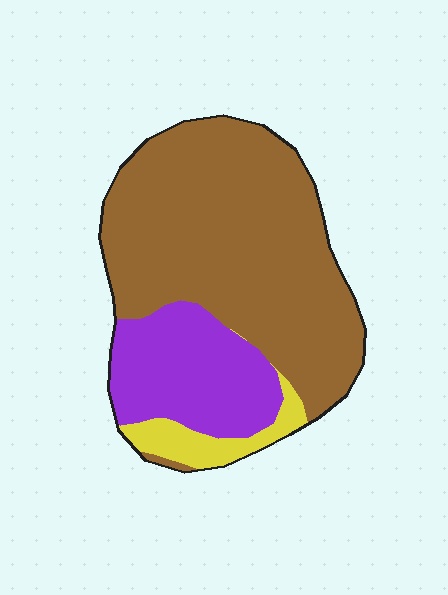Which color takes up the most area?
Brown, at roughly 65%.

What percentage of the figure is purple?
Purple covers around 25% of the figure.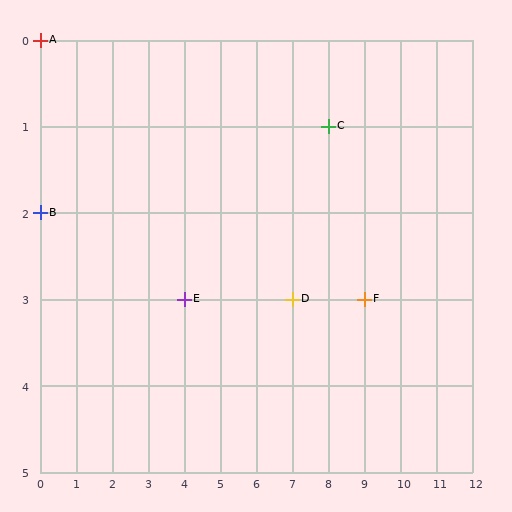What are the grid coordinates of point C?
Point C is at grid coordinates (8, 1).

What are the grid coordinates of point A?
Point A is at grid coordinates (0, 0).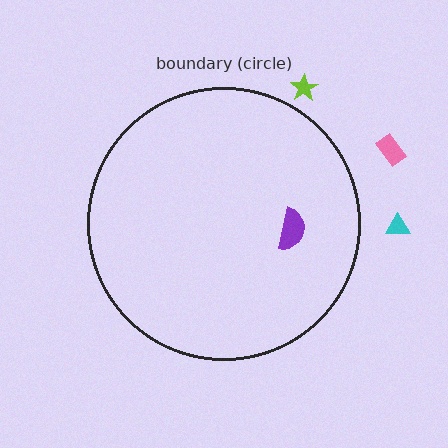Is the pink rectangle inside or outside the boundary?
Outside.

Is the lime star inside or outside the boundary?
Outside.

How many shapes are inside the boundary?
1 inside, 3 outside.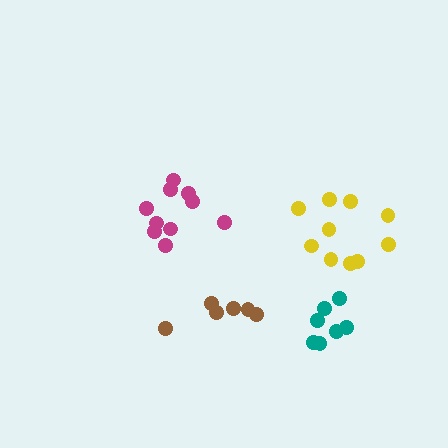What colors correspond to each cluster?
The clusters are colored: teal, brown, yellow, magenta.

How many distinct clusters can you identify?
There are 4 distinct clusters.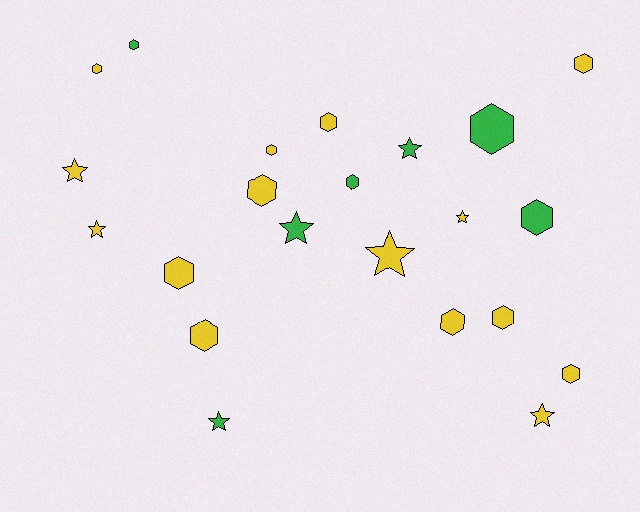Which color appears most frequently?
Yellow, with 15 objects.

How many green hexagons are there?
There are 4 green hexagons.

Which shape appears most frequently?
Hexagon, with 14 objects.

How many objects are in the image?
There are 22 objects.